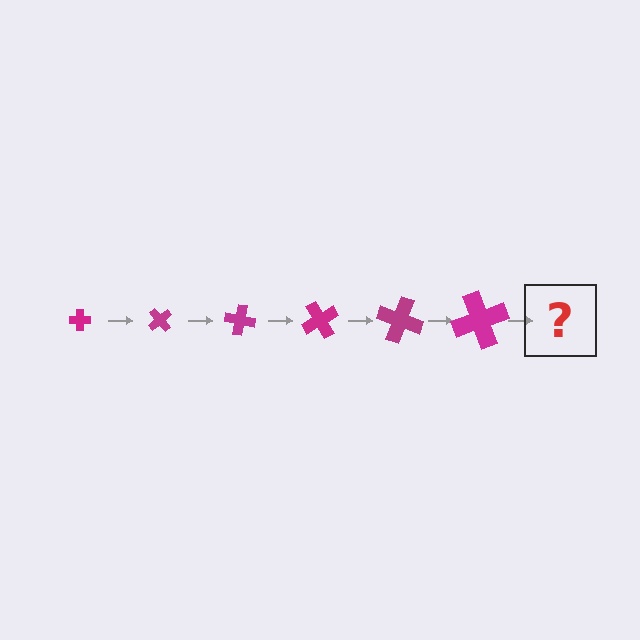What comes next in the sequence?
The next element should be a cross, larger than the previous one and rotated 300 degrees from the start.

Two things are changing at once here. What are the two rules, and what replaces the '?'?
The two rules are that the cross grows larger each step and it rotates 50 degrees each step. The '?' should be a cross, larger than the previous one and rotated 300 degrees from the start.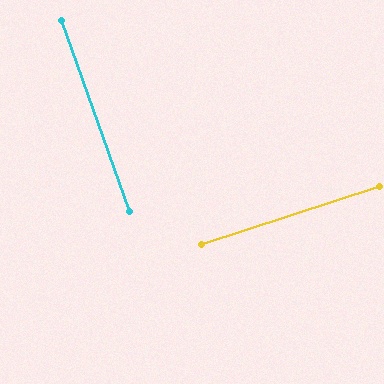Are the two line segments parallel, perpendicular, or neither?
Perpendicular — they meet at approximately 88°.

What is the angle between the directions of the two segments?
Approximately 88 degrees.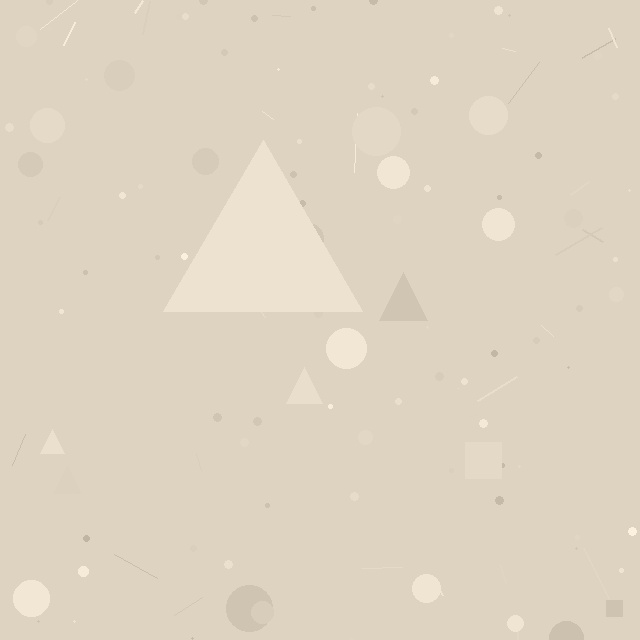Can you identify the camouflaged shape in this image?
The camouflaged shape is a triangle.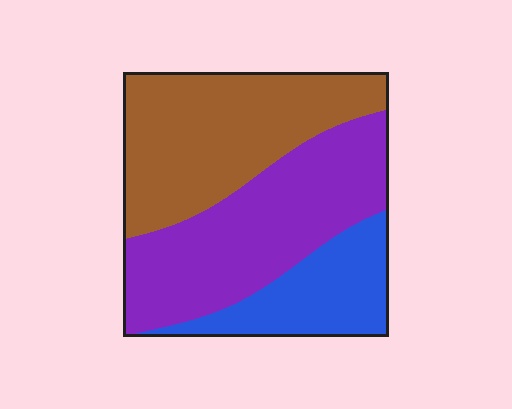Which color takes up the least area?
Blue, at roughly 20%.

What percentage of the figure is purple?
Purple covers roughly 40% of the figure.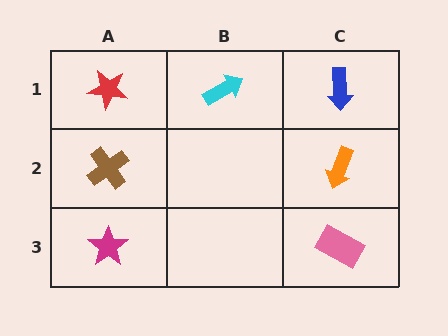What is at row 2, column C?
An orange arrow.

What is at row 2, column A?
A brown cross.